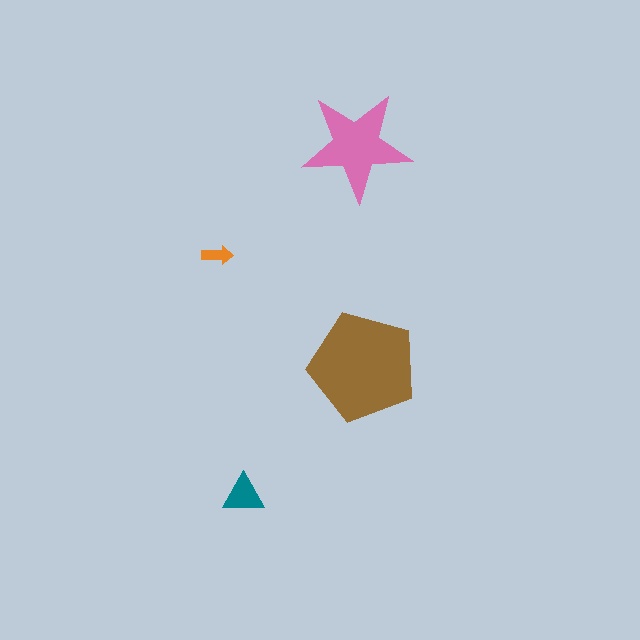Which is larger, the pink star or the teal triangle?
The pink star.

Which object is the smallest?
The orange arrow.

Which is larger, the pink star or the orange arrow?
The pink star.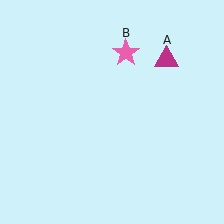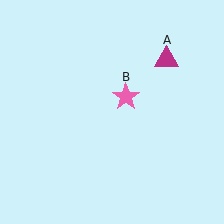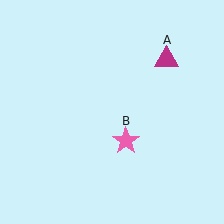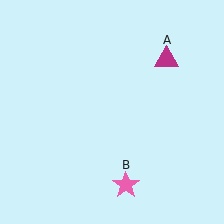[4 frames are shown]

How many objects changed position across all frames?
1 object changed position: pink star (object B).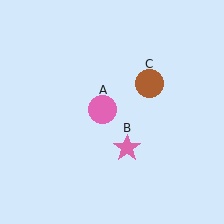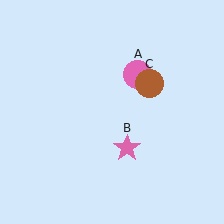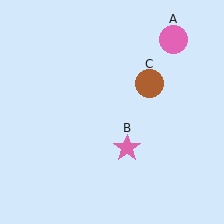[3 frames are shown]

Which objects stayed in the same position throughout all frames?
Pink star (object B) and brown circle (object C) remained stationary.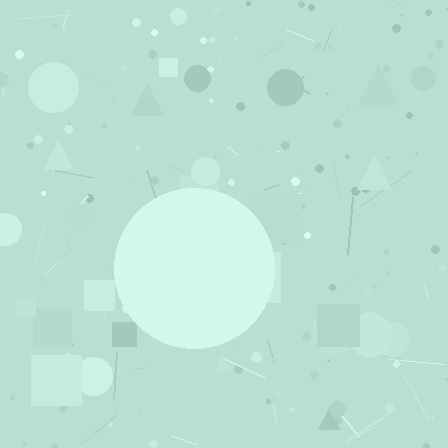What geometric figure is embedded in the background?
A circle is embedded in the background.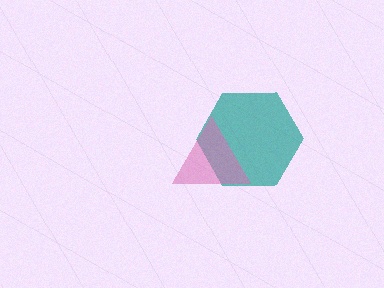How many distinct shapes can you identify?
There are 2 distinct shapes: a teal hexagon, a pink triangle.